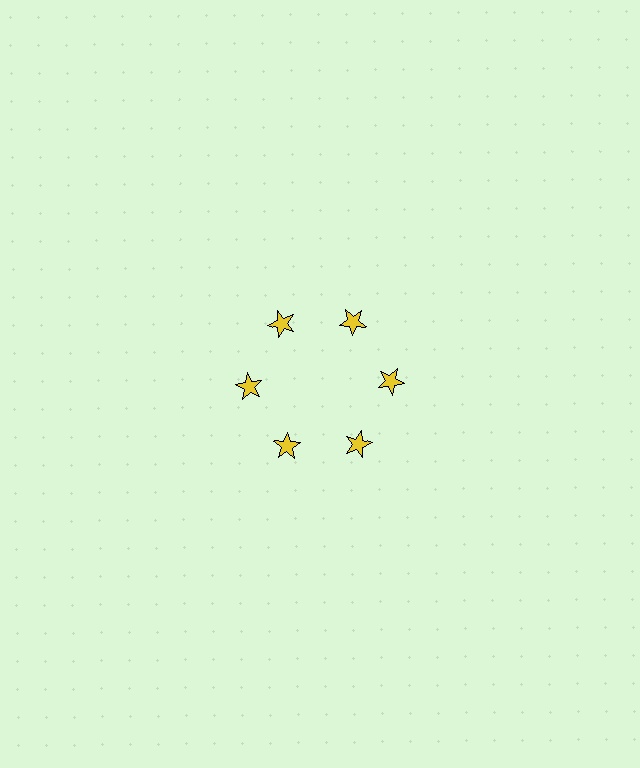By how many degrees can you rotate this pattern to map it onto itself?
The pattern maps onto itself every 60 degrees of rotation.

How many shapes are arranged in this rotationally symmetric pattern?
There are 6 shapes, arranged in 6 groups of 1.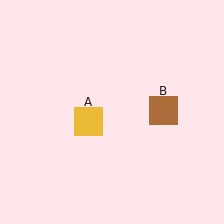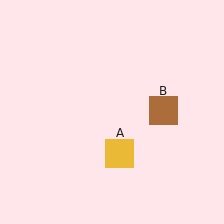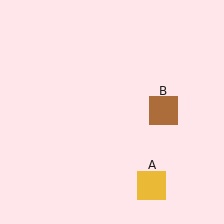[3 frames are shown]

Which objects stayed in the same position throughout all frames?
Brown square (object B) remained stationary.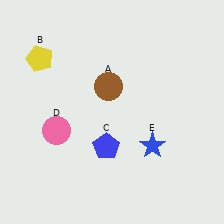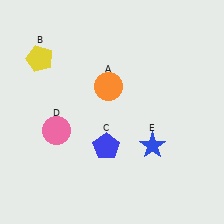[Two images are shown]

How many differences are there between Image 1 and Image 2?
There is 1 difference between the two images.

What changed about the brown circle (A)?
In Image 1, A is brown. In Image 2, it changed to orange.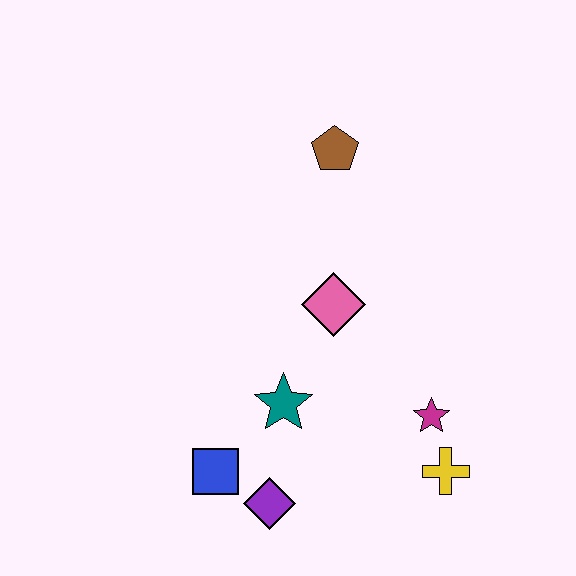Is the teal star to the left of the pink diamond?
Yes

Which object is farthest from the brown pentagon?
The purple diamond is farthest from the brown pentagon.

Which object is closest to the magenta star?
The yellow cross is closest to the magenta star.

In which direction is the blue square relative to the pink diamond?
The blue square is below the pink diamond.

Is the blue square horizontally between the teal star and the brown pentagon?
No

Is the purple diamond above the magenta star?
No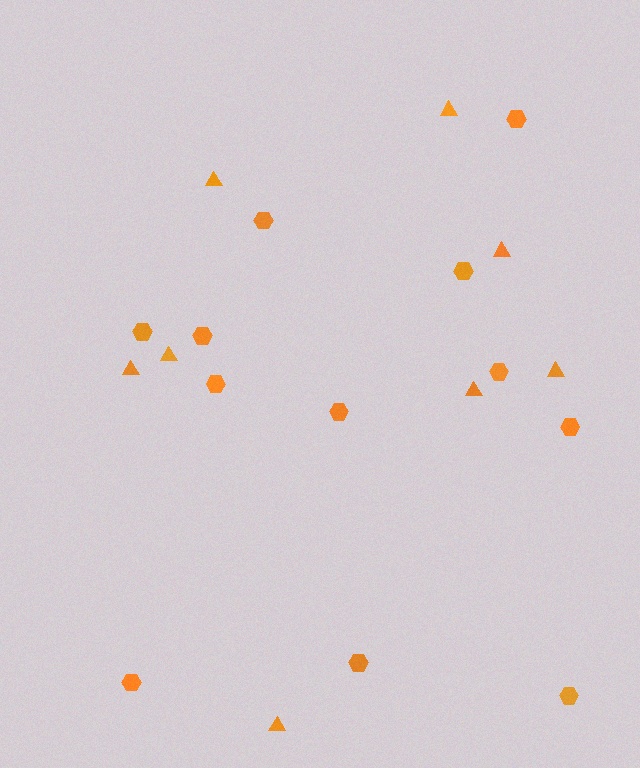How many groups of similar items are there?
There are 2 groups: one group of triangles (8) and one group of hexagons (12).